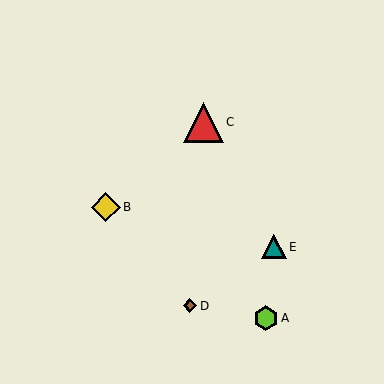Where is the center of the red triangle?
The center of the red triangle is at (204, 122).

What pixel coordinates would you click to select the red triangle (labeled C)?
Click at (204, 122) to select the red triangle C.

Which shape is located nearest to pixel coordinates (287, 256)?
The teal triangle (labeled E) at (274, 247) is nearest to that location.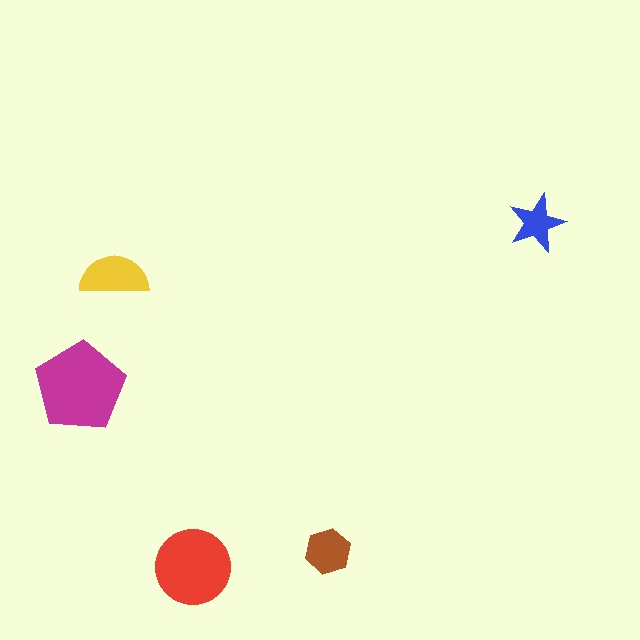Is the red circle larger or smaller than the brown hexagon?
Larger.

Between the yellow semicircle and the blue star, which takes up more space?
The yellow semicircle.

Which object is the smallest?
The blue star.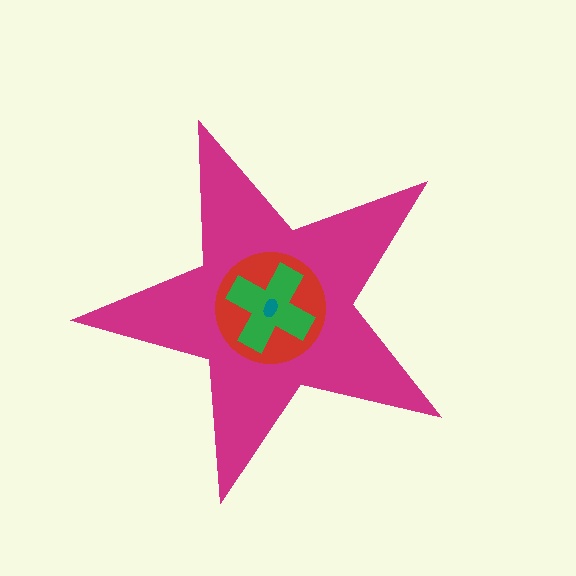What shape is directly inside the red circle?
The green cross.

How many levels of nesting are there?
4.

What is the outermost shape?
The magenta star.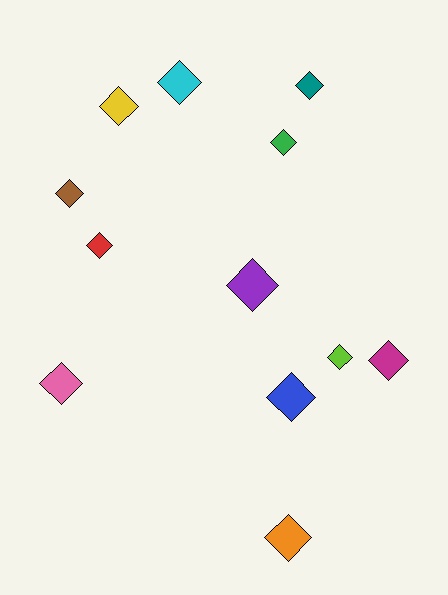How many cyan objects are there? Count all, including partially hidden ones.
There is 1 cyan object.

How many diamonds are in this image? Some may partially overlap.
There are 12 diamonds.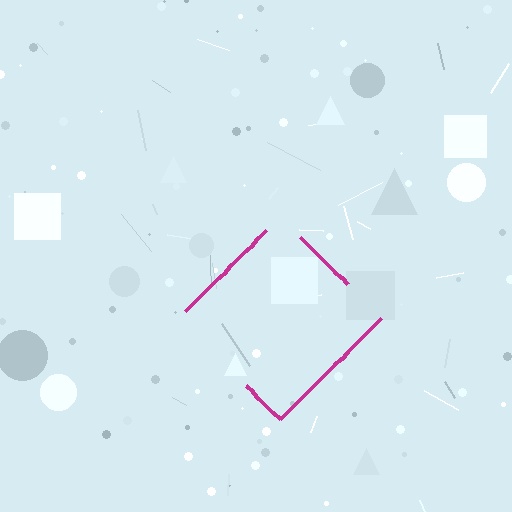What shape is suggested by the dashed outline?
The dashed outline suggests a diamond.